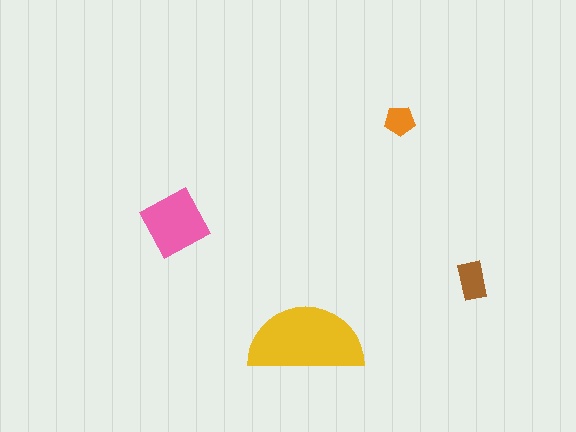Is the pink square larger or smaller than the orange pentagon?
Larger.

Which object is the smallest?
The orange pentagon.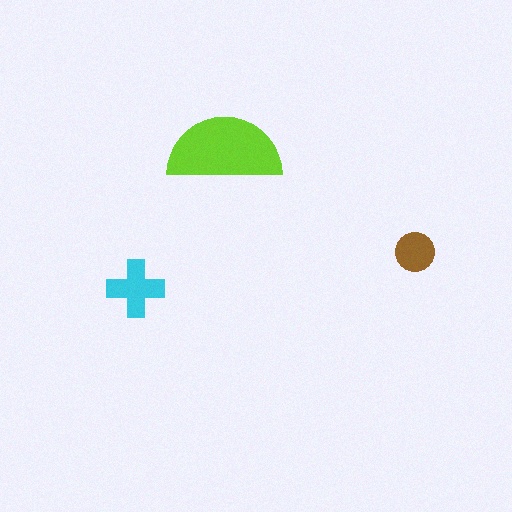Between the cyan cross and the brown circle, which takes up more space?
The cyan cross.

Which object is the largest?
The lime semicircle.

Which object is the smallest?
The brown circle.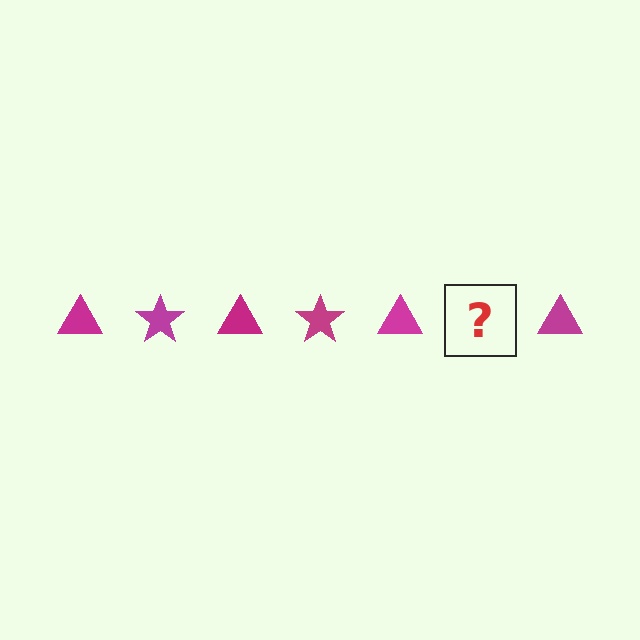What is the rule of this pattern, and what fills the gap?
The rule is that the pattern cycles through triangle, star shapes in magenta. The gap should be filled with a magenta star.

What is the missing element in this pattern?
The missing element is a magenta star.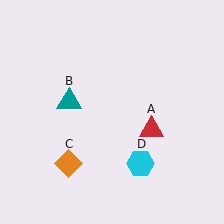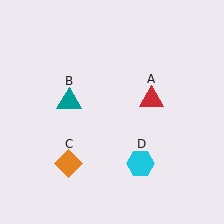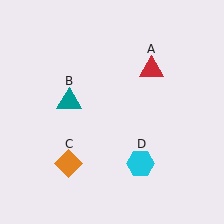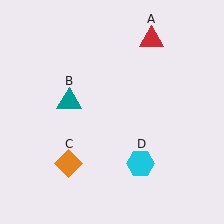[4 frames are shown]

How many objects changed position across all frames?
1 object changed position: red triangle (object A).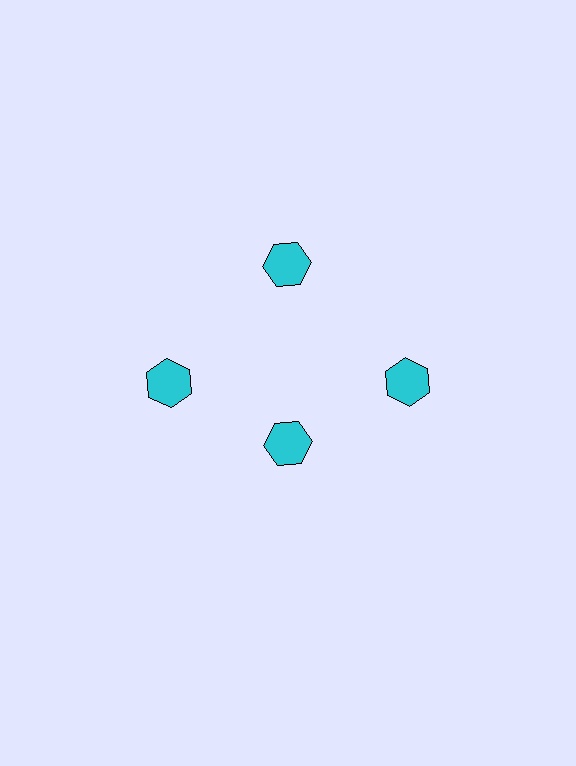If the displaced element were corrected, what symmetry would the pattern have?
It would have 4-fold rotational symmetry — the pattern would map onto itself every 90 degrees.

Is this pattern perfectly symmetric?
No. The 4 cyan hexagons are arranged in a ring, but one element near the 6 o'clock position is pulled inward toward the center, breaking the 4-fold rotational symmetry.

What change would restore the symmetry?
The symmetry would be restored by moving it outward, back onto the ring so that all 4 hexagons sit at equal angles and equal distance from the center.